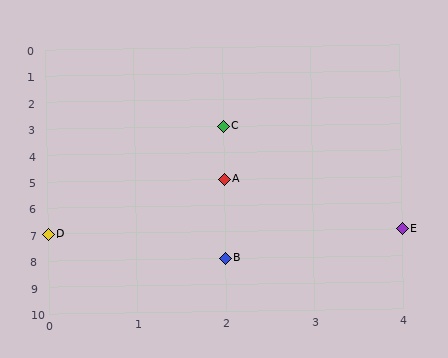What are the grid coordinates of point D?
Point D is at grid coordinates (0, 7).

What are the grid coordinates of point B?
Point B is at grid coordinates (2, 8).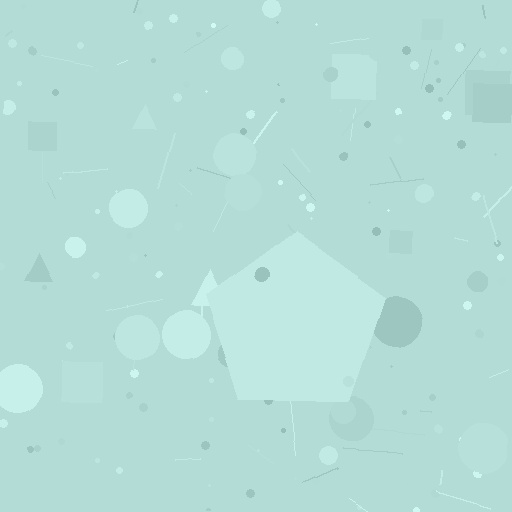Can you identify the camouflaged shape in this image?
The camouflaged shape is a pentagon.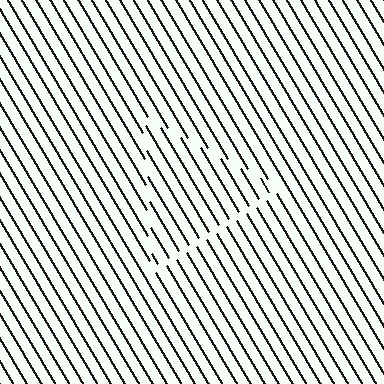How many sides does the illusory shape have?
3 sides — the line-ends trace a triangle.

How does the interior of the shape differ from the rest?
The interior of the shape contains the same grating, shifted by half a period — the contour is defined by the phase discontinuity where line-ends from the inner and outer gratings abut.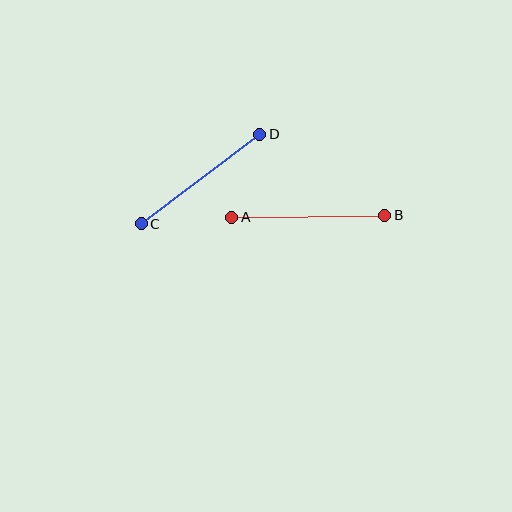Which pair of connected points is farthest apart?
Points A and B are farthest apart.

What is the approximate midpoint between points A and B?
The midpoint is at approximately (308, 216) pixels.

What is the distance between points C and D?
The distance is approximately 148 pixels.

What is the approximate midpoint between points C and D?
The midpoint is at approximately (200, 179) pixels.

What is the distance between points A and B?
The distance is approximately 153 pixels.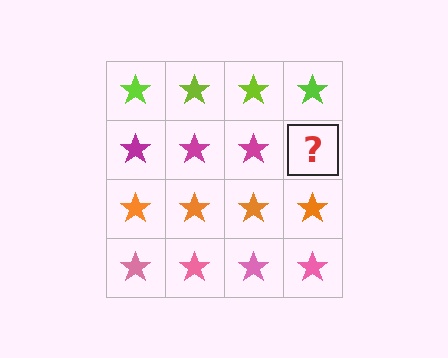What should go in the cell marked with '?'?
The missing cell should contain a magenta star.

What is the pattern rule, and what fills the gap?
The rule is that each row has a consistent color. The gap should be filled with a magenta star.